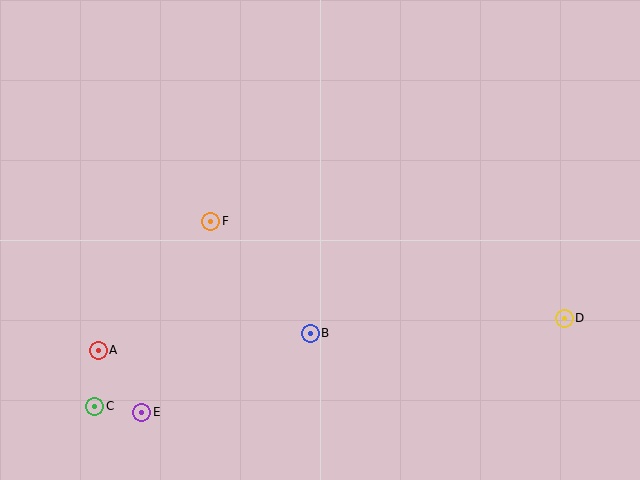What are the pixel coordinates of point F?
Point F is at (211, 221).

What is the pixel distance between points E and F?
The distance between E and F is 203 pixels.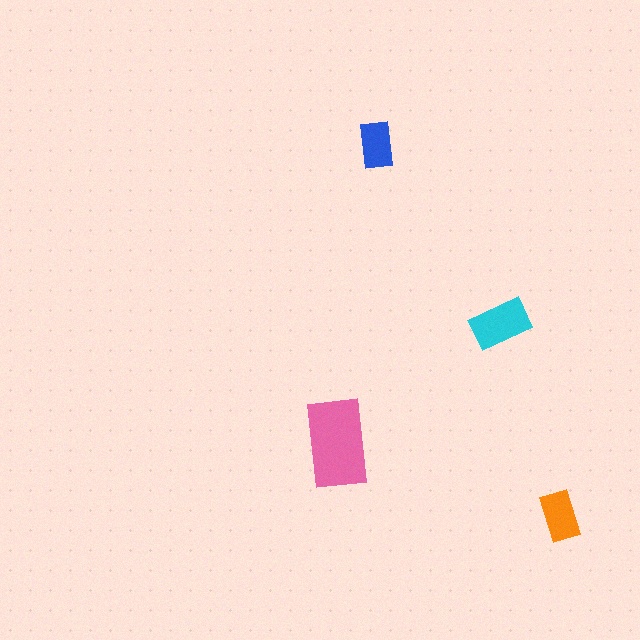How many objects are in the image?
There are 4 objects in the image.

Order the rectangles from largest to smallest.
the pink one, the cyan one, the orange one, the blue one.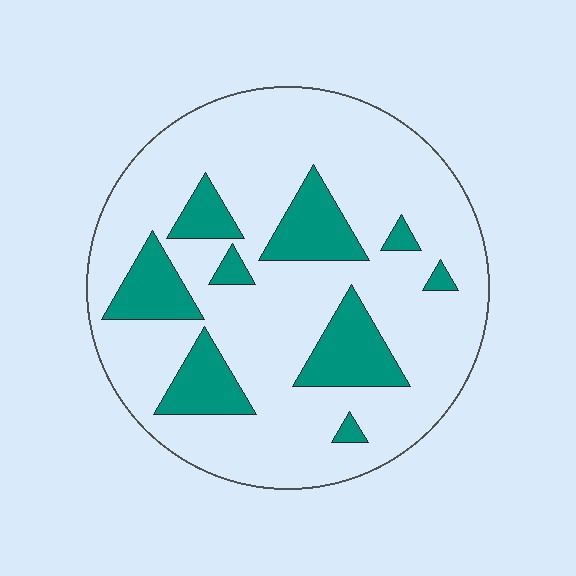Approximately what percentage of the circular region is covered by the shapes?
Approximately 20%.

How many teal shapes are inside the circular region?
9.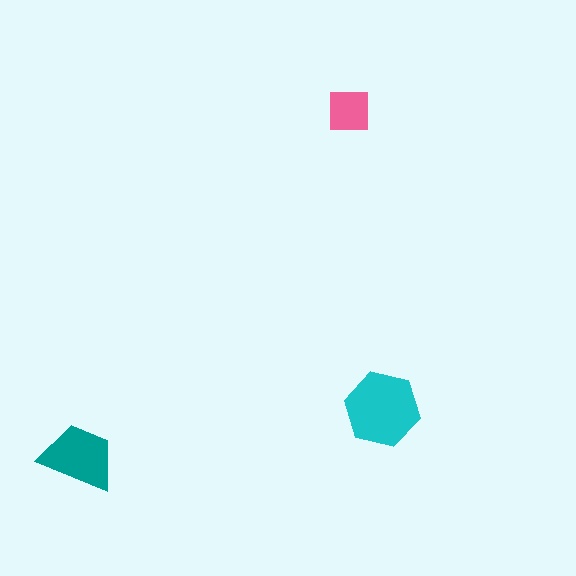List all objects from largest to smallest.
The cyan hexagon, the teal trapezoid, the pink square.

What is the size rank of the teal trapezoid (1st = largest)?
2nd.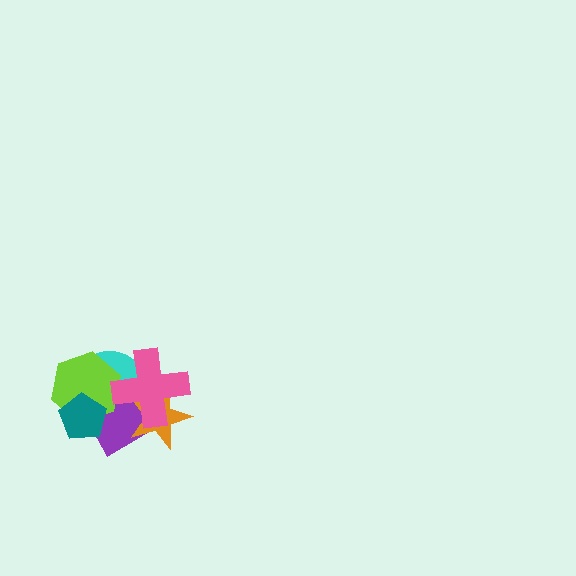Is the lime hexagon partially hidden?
Yes, it is partially covered by another shape.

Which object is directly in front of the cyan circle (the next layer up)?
The purple rectangle is directly in front of the cyan circle.